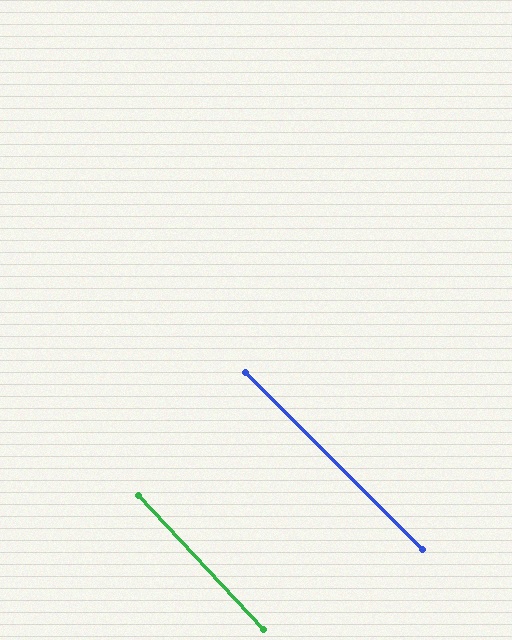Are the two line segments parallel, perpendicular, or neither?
Parallel — their directions differ by only 1.9°.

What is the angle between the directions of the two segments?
Approximately 2 degrees.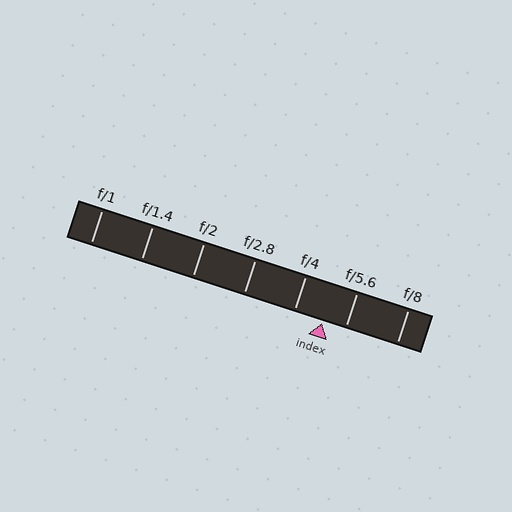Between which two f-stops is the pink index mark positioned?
The index mark is between f/4 and f/5.6.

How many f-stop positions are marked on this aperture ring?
There are 7 f-stop positions marked.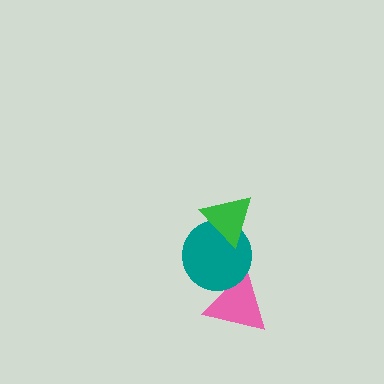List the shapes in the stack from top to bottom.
From top to bottom: the green triangle, the teal circle, the pink triangle.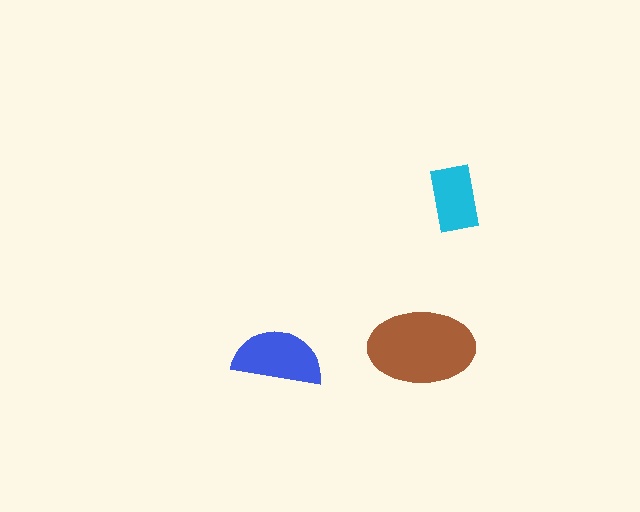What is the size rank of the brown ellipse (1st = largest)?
1st.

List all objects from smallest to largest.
The cyan rectangle, the blue semicircle, the brown ellipse.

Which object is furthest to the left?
The blue semicircle is leftmost.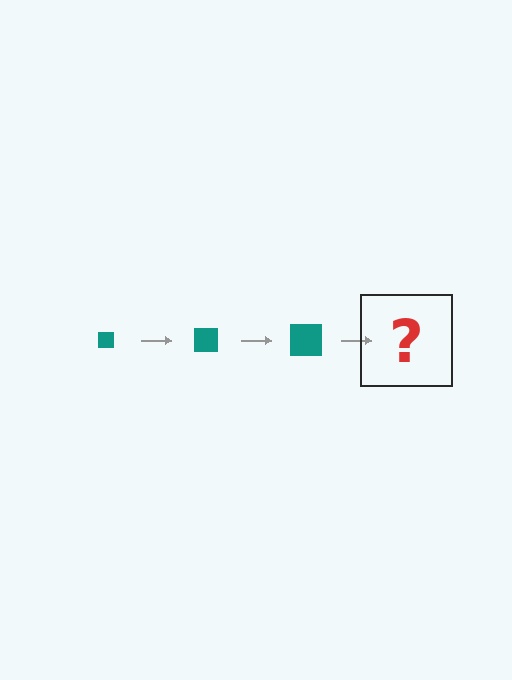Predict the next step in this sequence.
The next step is a teal square, larger than the previous one.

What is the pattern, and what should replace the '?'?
The pattern is that the square gets progressively larger each step. The '?' should be a teal square, larger than the previous one.